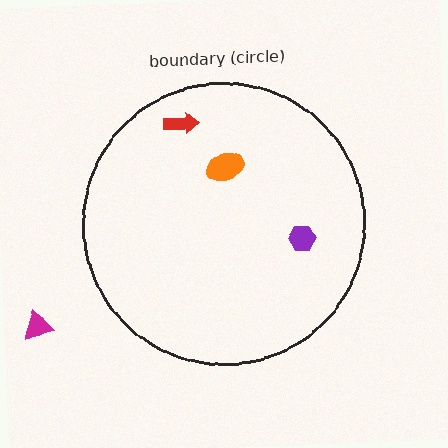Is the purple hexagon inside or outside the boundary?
Inside.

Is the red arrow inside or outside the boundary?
Inside.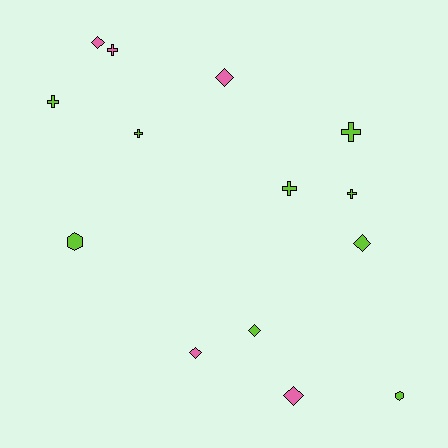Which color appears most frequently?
Lime, with 9 objects.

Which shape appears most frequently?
Cross, with 6 objects.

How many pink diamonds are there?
There are 4 pink diamonds.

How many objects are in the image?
There are 14 objects.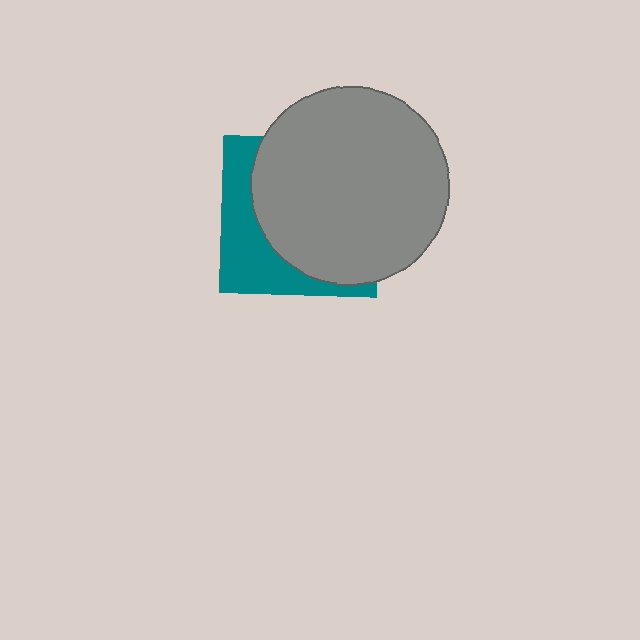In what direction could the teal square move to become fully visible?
The teal square could move left. That would shift it out from behind the gray circle entirely.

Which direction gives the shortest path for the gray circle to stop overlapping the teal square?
Moving right gives the shortest separation.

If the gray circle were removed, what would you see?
You would see the complete teal square.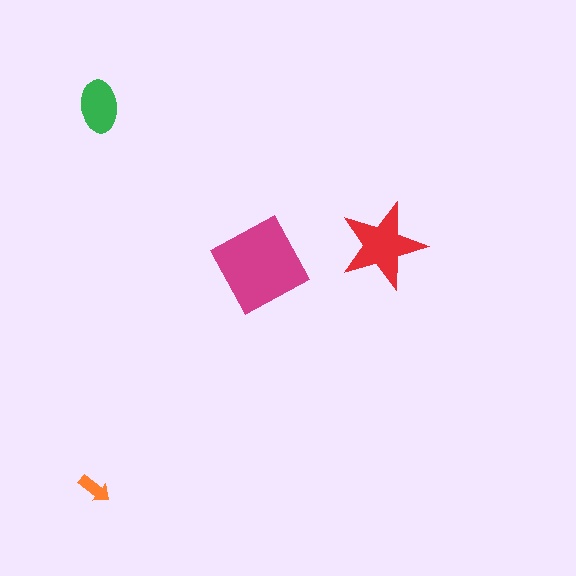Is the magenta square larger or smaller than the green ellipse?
Larger.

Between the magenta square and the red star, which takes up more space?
The magenta square.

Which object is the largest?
The magenta square.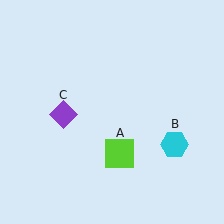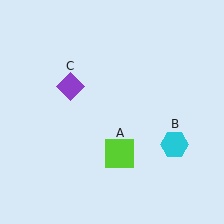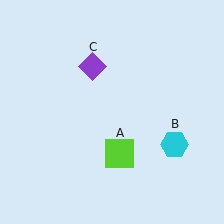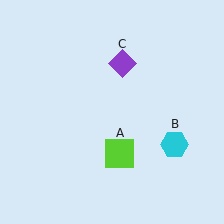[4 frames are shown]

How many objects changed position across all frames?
1 object changed position: purple diamond (object C).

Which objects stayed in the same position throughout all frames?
Lime square (object A) and cyan hexagon (object B) remained stationary.